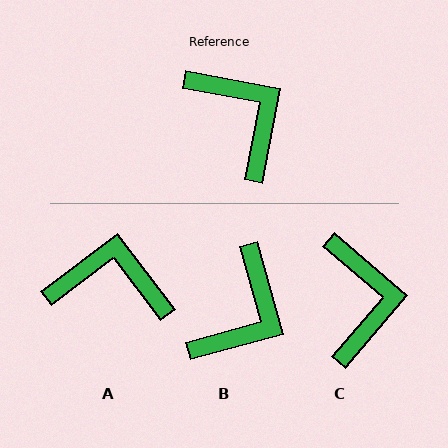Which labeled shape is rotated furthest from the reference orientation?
B, about 64 degrees away.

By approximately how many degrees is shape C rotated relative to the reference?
Approximately 29 degrees clockwise.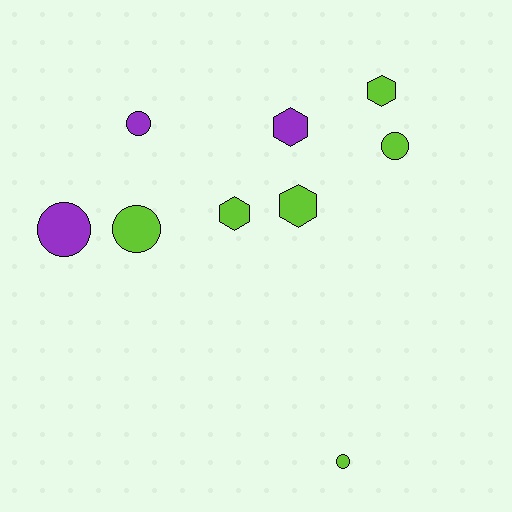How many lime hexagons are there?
There are 3 lime hexagons.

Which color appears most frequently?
Lime, with 6 objects.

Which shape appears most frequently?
Circle, with 5 objects.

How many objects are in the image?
There are 9 objects.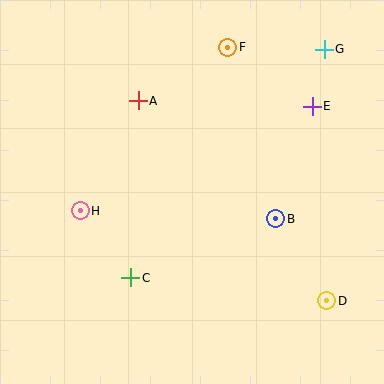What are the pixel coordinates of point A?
Point A is at (138, 101).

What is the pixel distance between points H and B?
The distance between H and B is 195 pixels.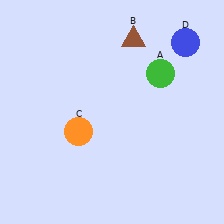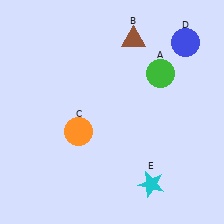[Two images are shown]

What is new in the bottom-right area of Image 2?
A cyan star (E) was added in the bottom-right area of Image 2.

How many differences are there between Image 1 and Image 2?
There is 1 difference between the two images.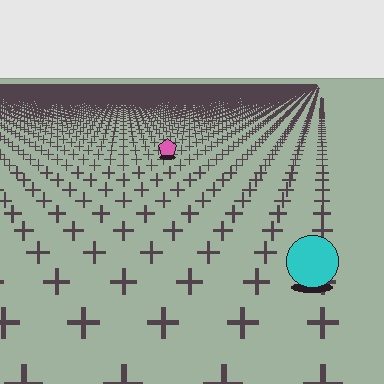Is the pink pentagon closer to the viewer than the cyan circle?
No. The cyan circle is closer — you can tell from the texture gradient: the ground texture is coarser near it.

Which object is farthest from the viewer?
The pink pentagon is farthest from the viewer. It appears smaller and the ground texture around it is denser.